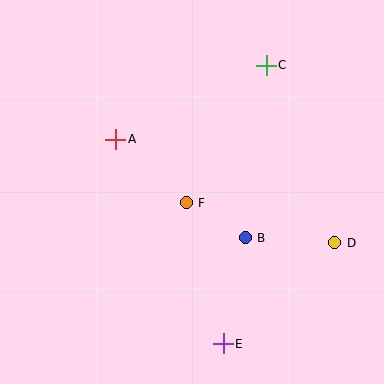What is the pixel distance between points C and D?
The distance between C and D is 190 pixels.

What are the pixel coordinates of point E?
Point E is at (223, 344).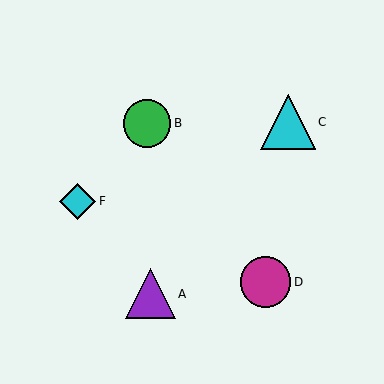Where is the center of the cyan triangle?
The center of the cyan triangle is at (288, 122).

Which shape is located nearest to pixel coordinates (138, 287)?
The purple triangle (labeled A) at (150, 294) is nearest to that location.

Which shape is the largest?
The cyan triangle (labeled C) is the largest.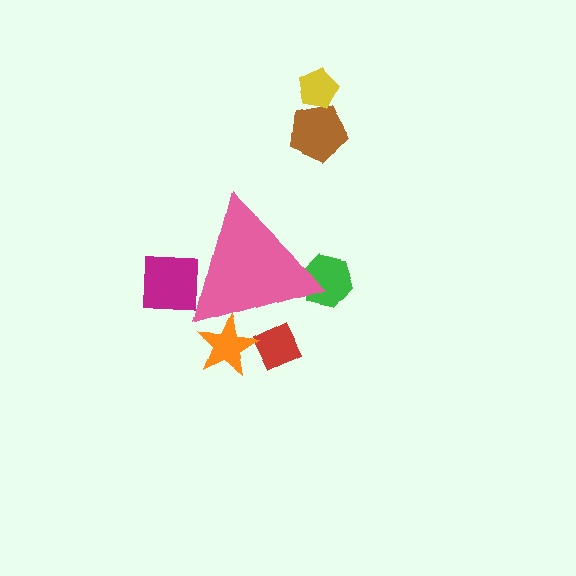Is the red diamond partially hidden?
Yes, the red diamond is partially hidden behind the pink triangle.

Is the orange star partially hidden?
Yes, the orange star is partially hidden behind the pink triangle.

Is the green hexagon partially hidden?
Yes, the green hexagon is partially hidden behind the pink triangle.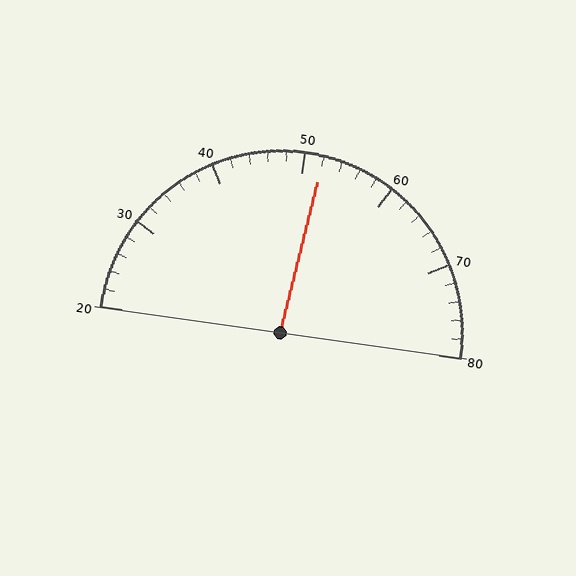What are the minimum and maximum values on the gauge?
The gauge ranges from 20 to 80.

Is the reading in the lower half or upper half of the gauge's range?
The reading is in the upper half of the range (20 to 80).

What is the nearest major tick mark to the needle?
The nearest major tick mark is 50.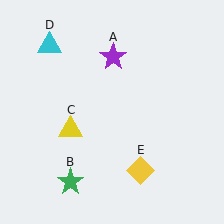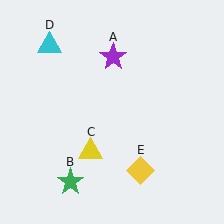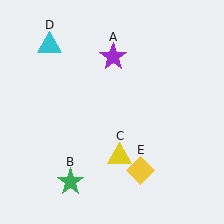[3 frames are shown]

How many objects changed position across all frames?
1 object changed position: yellow triangle (object C).